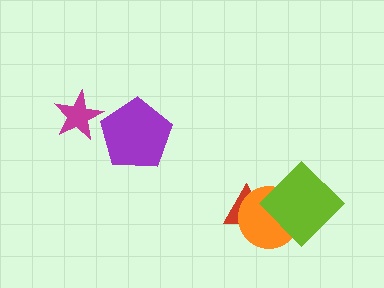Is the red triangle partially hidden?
Yes, it is partially covered by another shape.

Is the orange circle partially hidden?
Yes, it is partially covered by another shape.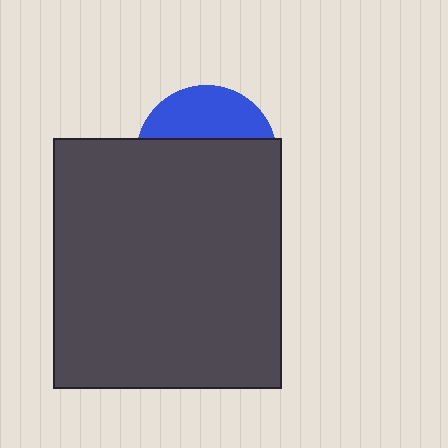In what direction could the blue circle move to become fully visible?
The blue circle could move up. That would shift it out from behind the dark gray rectangle entirely.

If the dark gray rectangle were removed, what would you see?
You would see the complete blue circle.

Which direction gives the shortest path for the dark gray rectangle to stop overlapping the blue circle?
Moving down gives the shortest separation.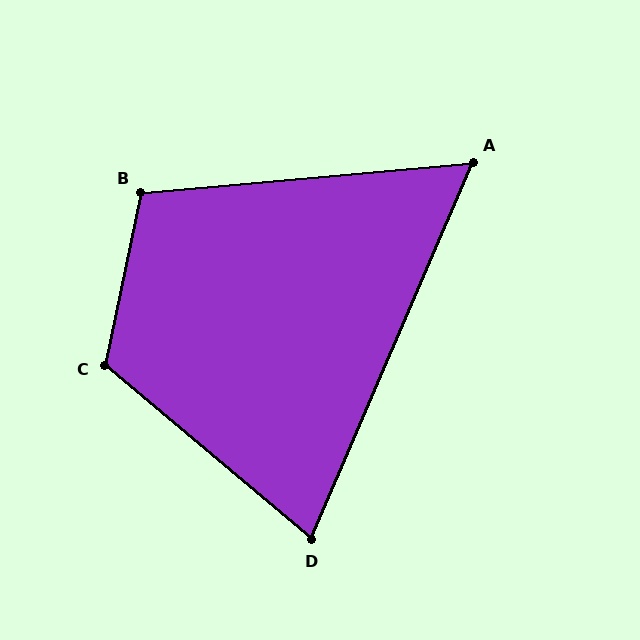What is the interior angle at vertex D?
Approximately 73 degrees (acute).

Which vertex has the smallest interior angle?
A, at approximately 62 degrees.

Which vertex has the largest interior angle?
C, at approximately 118 degrees.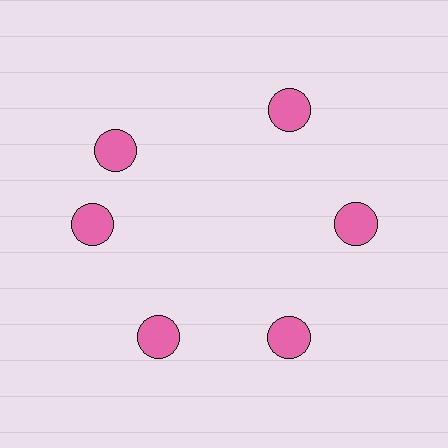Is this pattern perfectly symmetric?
No. The 6 pink circles are arranged in a ring, but one element near the 11 o'clock position is rotated out of alignment along the ring, breaking the 6-fold rotational symmetry.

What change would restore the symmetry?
The symmetry would be restored by rotating it back into even spacing with its neighbors so that all 6 circles sit at equal angles and equal distance from the center.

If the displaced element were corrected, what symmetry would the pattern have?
It would have 6-fold rotational symmetry — the pattern would map onto itself every 60 degrees.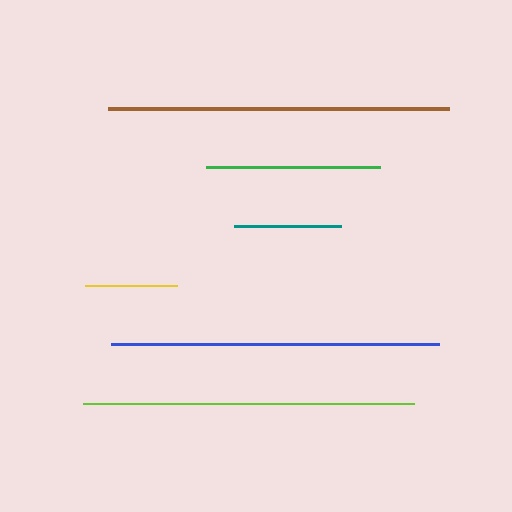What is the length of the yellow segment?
The yellow segment is approximately 93 pixels long.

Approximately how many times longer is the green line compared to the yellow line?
The green line is approximately 1.9 times the length of the yellow line.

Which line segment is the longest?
The brown line is the longest at approximately 341 pixels.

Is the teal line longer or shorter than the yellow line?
The teal line is longer than the yellow line.